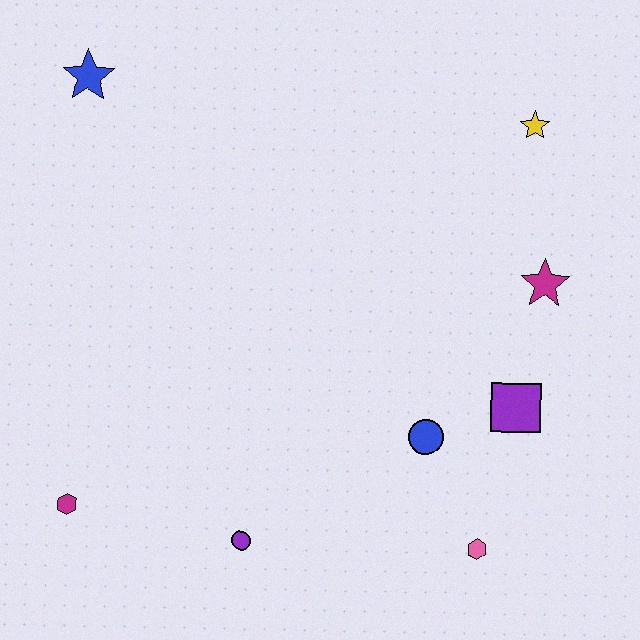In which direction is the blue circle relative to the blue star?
The blue circle is below the blue star.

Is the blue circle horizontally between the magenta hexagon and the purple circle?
No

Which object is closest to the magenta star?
The purple square is closest to the magenta star.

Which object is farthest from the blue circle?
The blue star is farthest from the blue circle.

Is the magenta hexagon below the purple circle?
No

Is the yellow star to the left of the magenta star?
Yes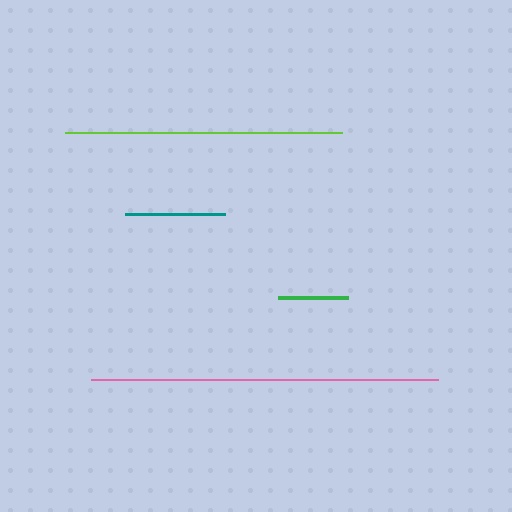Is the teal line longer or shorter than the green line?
The teal line is longer than the green line.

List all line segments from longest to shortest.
From longest to shortest: pink, lime, teal, green.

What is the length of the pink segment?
The pink segment is approximately 347 pixels long.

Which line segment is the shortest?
The green line is the shortest at approximately 70 pixels.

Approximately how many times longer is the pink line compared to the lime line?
The pink line is approximately 1.3 times the length of the lime line.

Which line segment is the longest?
The pink line is the longest at approximately 347 pixels.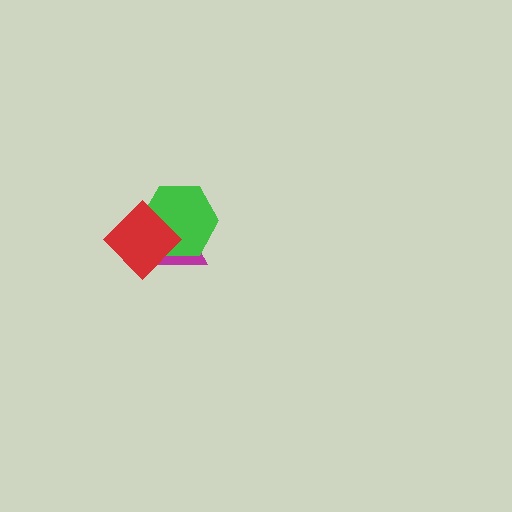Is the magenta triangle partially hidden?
Yes, it is partially covered by another shape.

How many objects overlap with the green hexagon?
2 objects overlap with the green hexagon.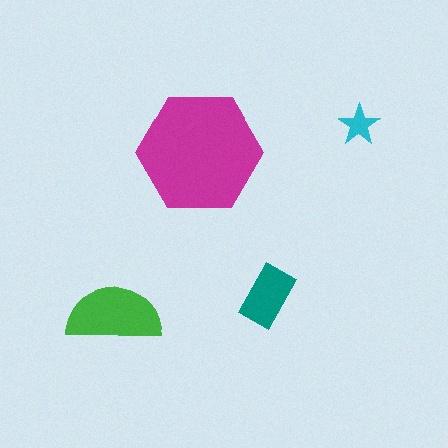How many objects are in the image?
There are 4 objects in the image.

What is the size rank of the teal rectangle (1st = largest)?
3rd.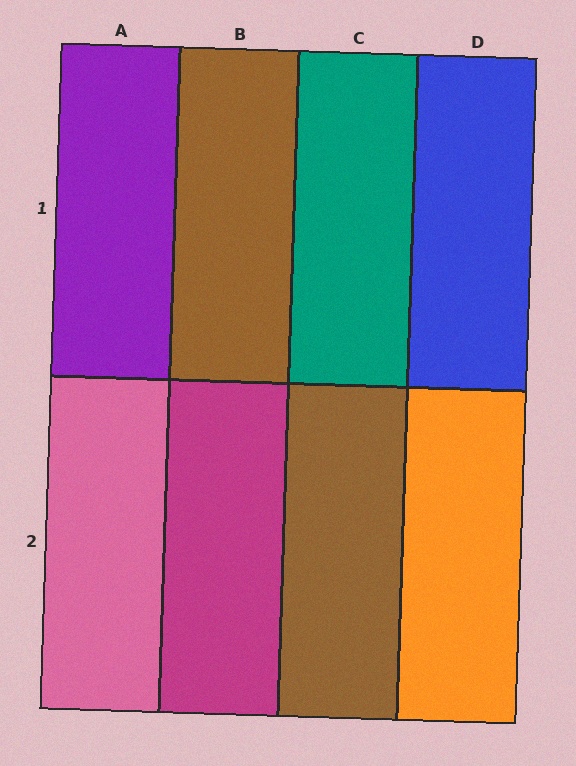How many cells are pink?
1 cell is pink.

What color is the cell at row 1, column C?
Teal.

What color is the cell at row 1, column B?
Brown.